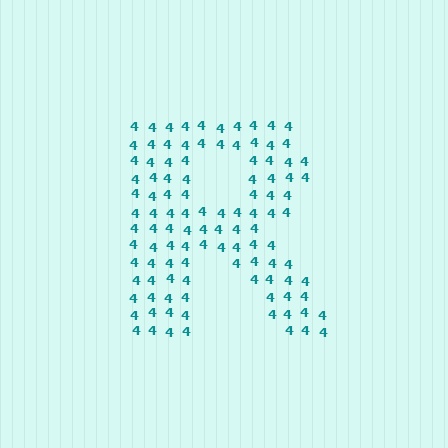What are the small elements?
The small elements are digit 4's.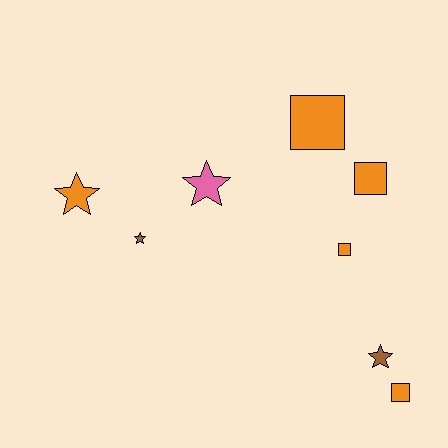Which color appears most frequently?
Orange, with 5 objects.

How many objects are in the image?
There are 8 objects.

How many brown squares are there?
There are no brown squares.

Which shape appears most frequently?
Square, with 4 objects.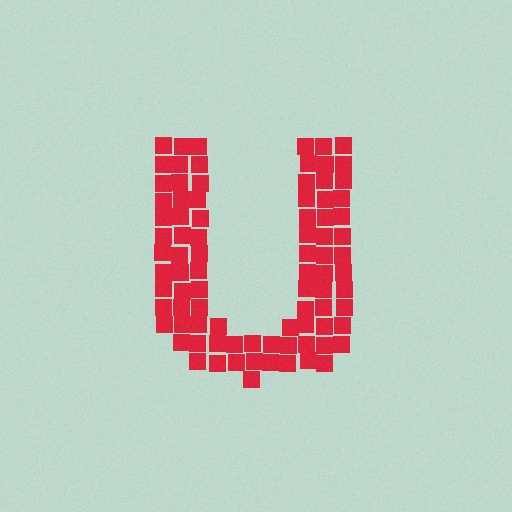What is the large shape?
The large shape is the letter U.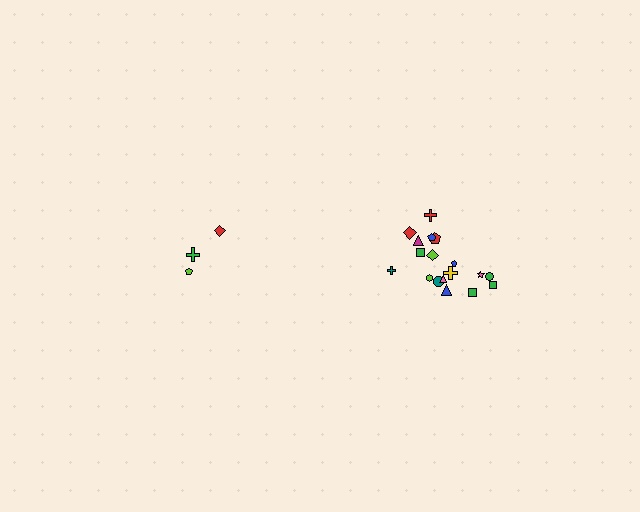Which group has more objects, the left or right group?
The right group.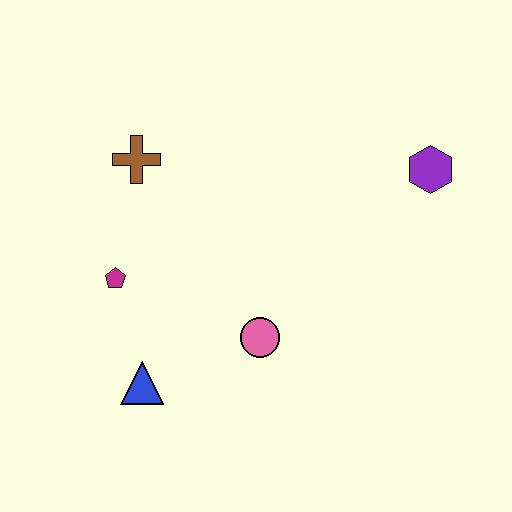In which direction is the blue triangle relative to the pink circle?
The blue triangle is to the left of the pink circle.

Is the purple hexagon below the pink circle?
No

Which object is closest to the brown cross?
The magenta pentagon is closest to the brown cross.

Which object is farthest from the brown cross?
The purple hexagon is farthest from the brown cross.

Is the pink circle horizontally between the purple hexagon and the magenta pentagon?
Yes